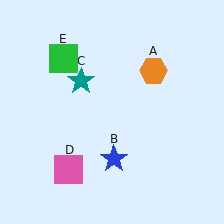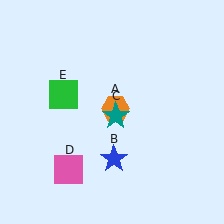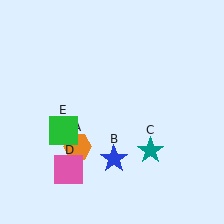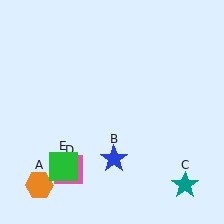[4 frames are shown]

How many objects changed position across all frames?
3 objects changed position: orange hexagon (object A), teal star (object C), green square (object E).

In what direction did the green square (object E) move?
The green square (object E) moved down.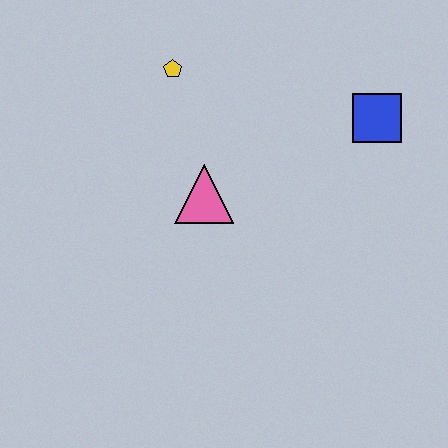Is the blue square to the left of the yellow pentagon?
No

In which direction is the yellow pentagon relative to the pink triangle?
The yellow pentagon is above the pink triangle.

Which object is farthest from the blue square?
The yellow pentagon is farthest from the blue square.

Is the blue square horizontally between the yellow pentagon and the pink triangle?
No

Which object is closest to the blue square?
The pink triangle is closest to the blue square.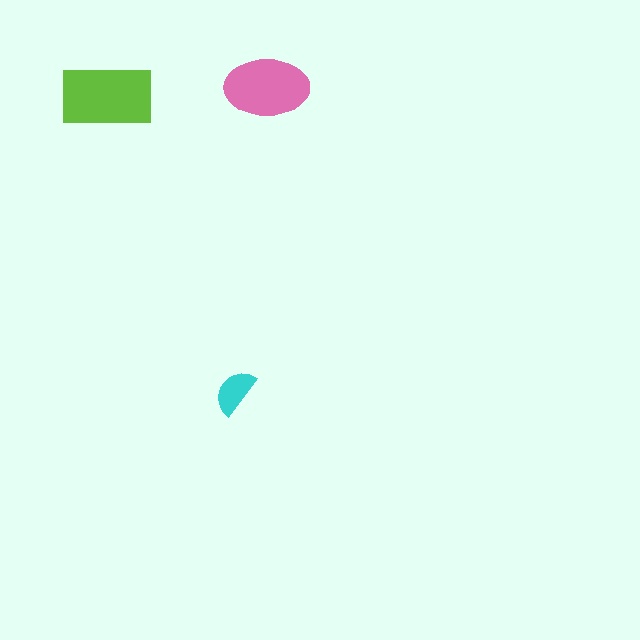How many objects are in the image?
There are 3 objects in the image.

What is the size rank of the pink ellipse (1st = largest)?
2nd.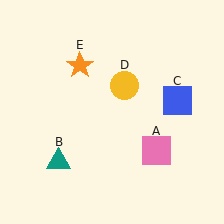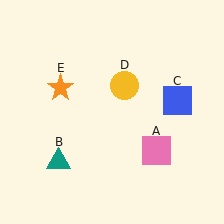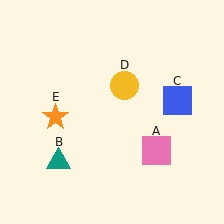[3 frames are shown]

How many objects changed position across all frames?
1 object changed position: orange star (object E).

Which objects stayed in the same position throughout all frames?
Pink square (object A) and teal triangle (object B) and blue square (object C) and yellow circle (object D) remained stationary.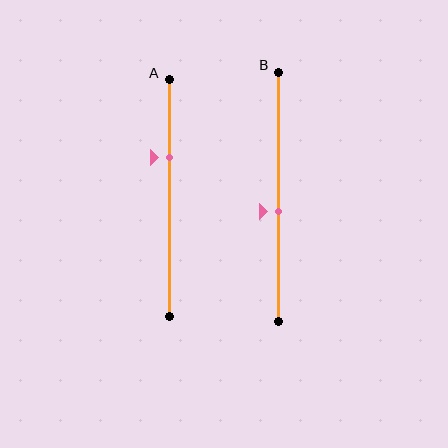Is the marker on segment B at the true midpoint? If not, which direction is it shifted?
No, the marker on segment B is shifted downward by about 6% of the segment length.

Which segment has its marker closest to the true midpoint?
Segment B has its marker closest to the true midpoint.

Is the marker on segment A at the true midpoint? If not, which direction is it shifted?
No, the marker on segment A is shifted upward by about 17% of the segment length.